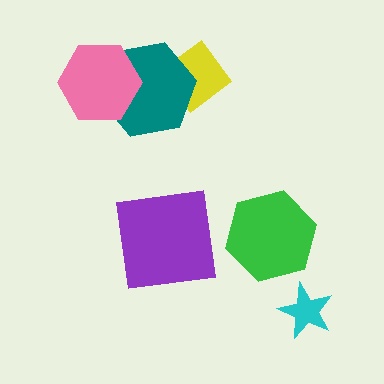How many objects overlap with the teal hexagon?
2 objects overlap with the teal hexagon.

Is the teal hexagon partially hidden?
Yes, it is partially covered by another shape.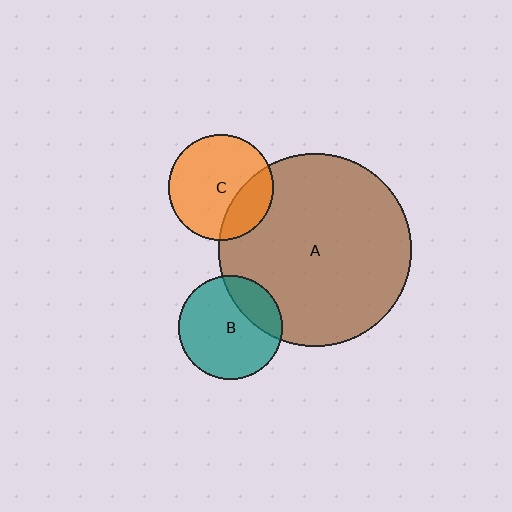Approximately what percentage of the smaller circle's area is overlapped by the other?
Approximately 25%.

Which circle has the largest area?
Circle A (brown).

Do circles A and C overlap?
Yes.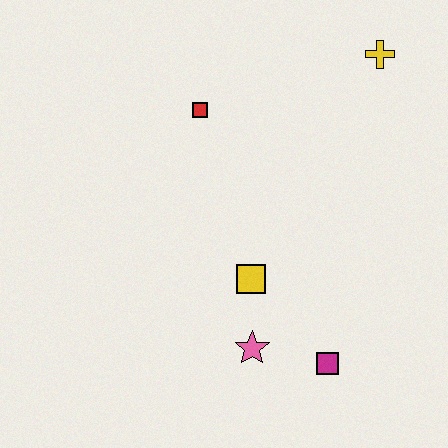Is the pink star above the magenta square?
Yes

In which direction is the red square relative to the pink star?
The red square is above the pink star.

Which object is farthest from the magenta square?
The yellow cross is farthest from the magenta square.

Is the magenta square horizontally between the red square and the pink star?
No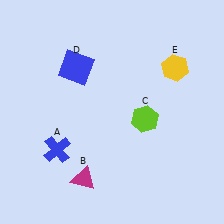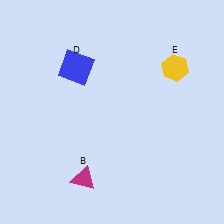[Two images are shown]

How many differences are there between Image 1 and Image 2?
There are 2 differences between the two images.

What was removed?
The blue cross (A), the lime hexagon (C) were removed in Image 2.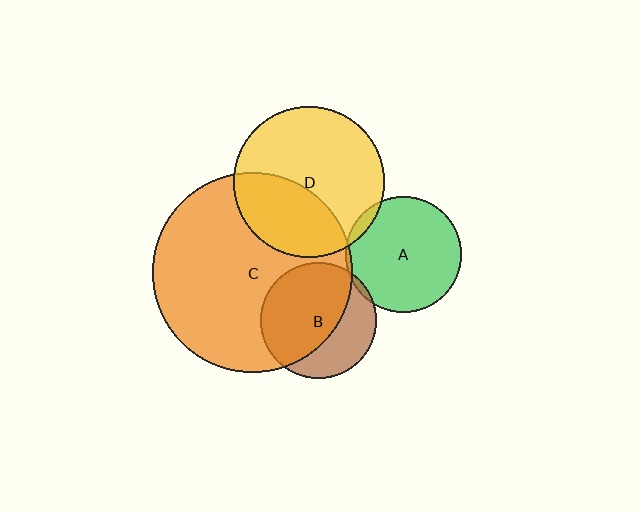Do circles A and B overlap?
Yes.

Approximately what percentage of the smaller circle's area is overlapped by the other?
Approximately 5%.